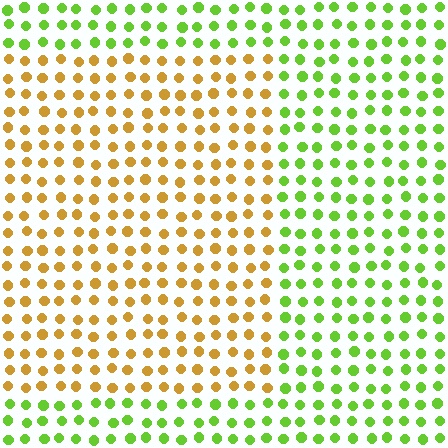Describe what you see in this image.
The image is filled with small lime elements in a uniform arrangement. A rectangle-shaped region is visible where the elements are tinted to a slightly different hue, forming a subtle color boundary.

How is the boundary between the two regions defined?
The boundary is defined purely by a slight shift in hue (about 59 degrees). Spacing, size, and orientation are identical on both sides.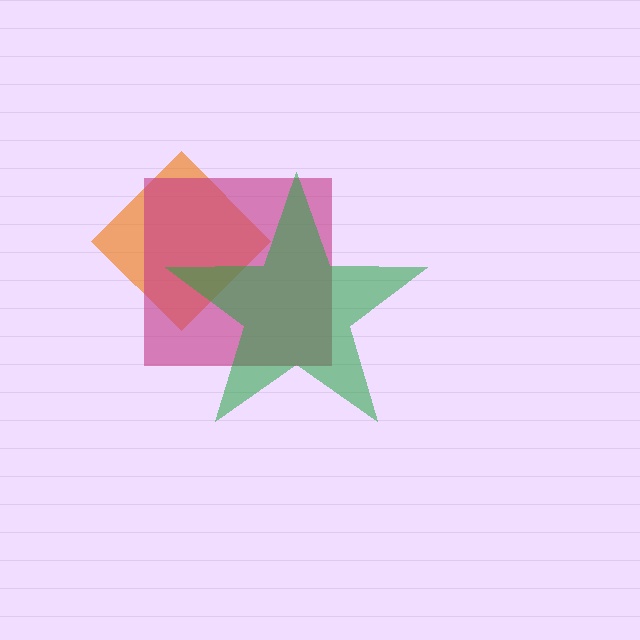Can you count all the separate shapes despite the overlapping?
Yes, there are 3 separate shapes.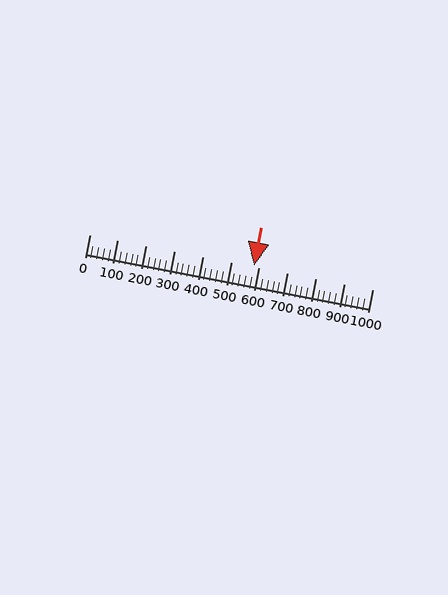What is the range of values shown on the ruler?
The ruler shows values from 0 to 1000.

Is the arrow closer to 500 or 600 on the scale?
The arrow is closer to 600.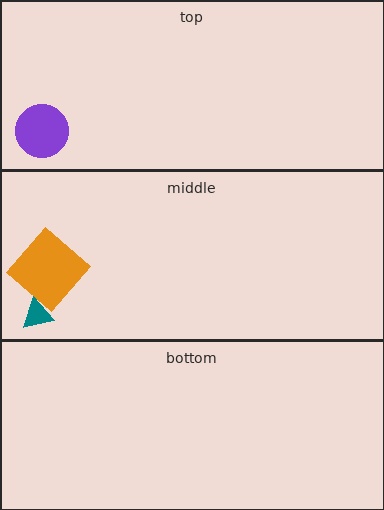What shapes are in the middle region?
The teal triangle, the orange diamond.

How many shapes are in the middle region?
2.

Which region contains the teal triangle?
The middle region.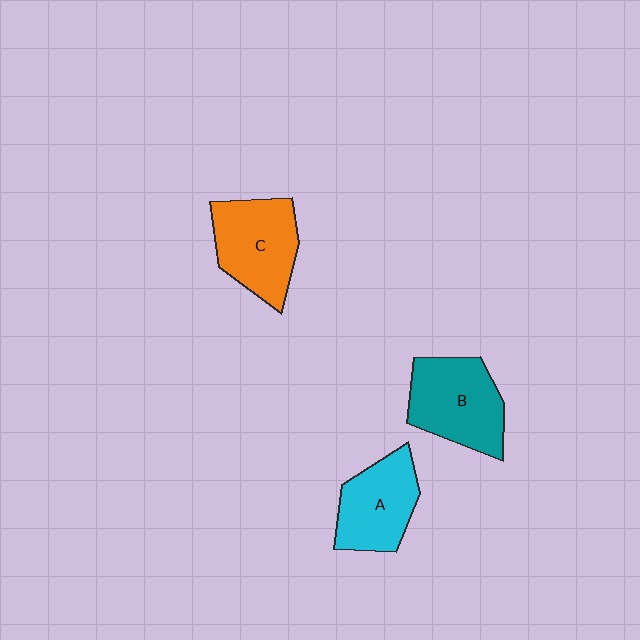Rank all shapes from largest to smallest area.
From largest to smallest: B (teal), C (orange), A (cyan).